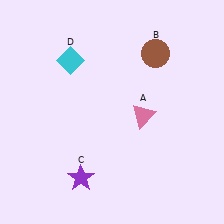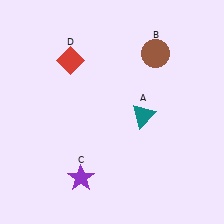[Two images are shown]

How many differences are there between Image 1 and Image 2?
There are 2 differences between the two images.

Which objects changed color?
A changed from pink to teal. D changed from cyan to red.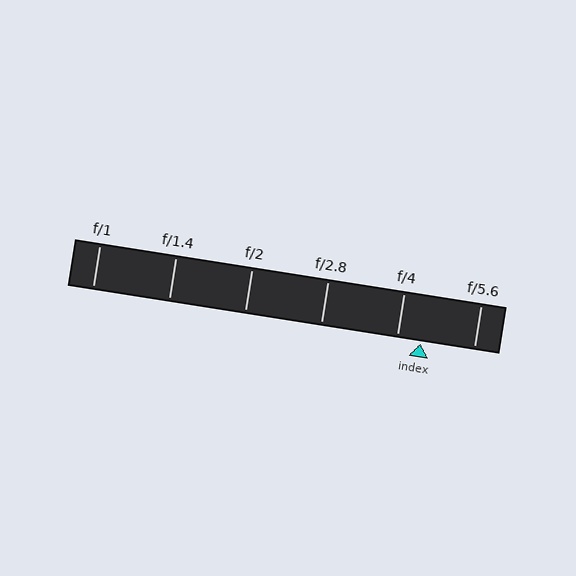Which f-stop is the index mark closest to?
The index mark is closest to f/4.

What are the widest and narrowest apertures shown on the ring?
The widest aperture shown is f/1 and the narrowest is f/5.6.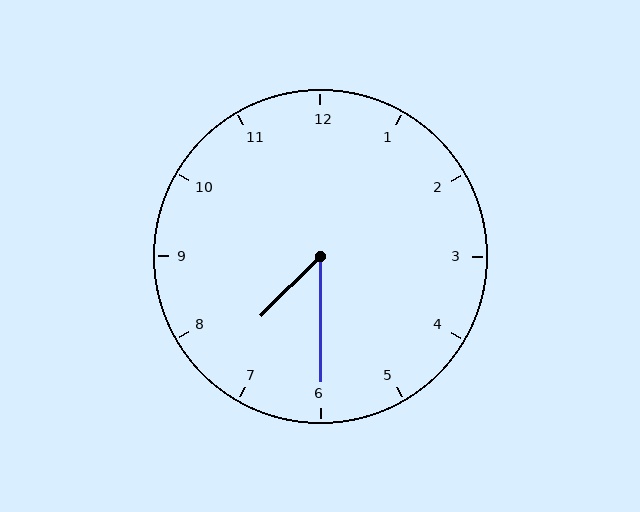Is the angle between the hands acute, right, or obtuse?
It is acute.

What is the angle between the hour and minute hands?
Approximately 45 degrees.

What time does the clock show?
7:30.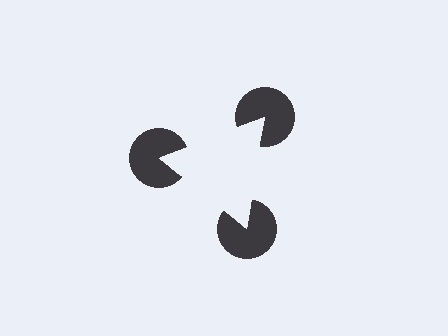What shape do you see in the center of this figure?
An illusory triangle — its edges are inferred from the aligned wedge cuts in the pac-man discs, not physically drawn.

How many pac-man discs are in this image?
There are 3 — one at each vertex of the illusory triangle.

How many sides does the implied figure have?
3 sides.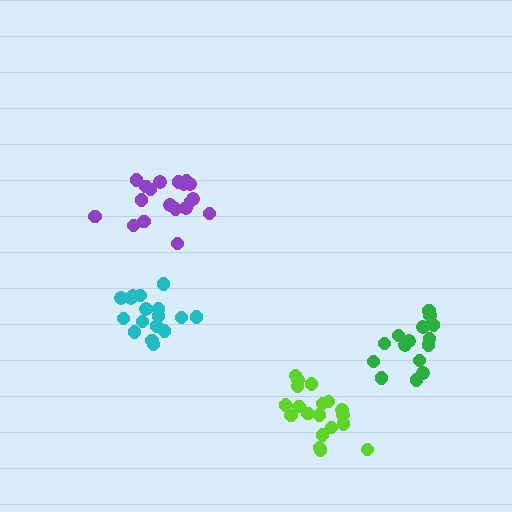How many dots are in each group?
Group 1: 17 dots, Group 2: 19 dots, Group 3: 16 dots, Group 4: 19 dots (71 total).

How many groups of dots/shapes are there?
There are 4 groups.